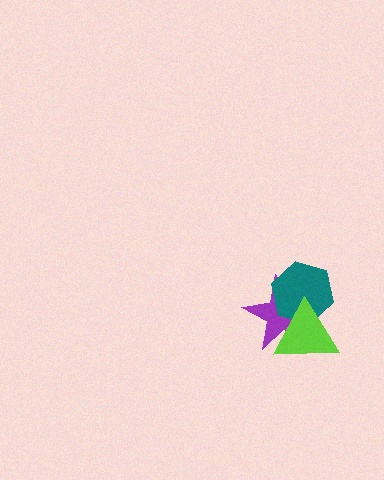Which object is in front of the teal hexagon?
The lime triangle is in front of the teal hexagon.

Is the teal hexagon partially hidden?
Yes, it is partially covered by another shape.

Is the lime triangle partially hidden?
No, no other shape covers it.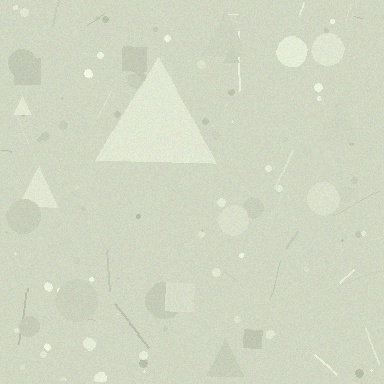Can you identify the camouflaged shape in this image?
The camouflaged shape is a triangle.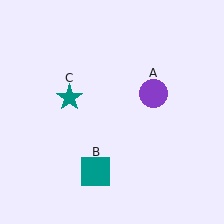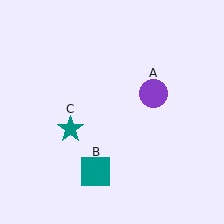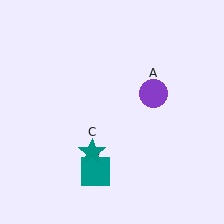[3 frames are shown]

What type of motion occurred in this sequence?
The teal star (object C) rotated counterclockwise around the center of the scene.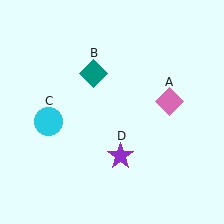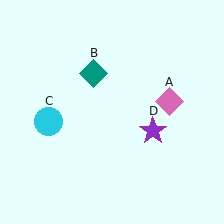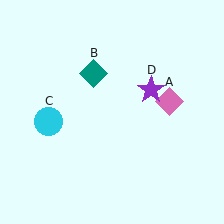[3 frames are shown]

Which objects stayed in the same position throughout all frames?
Pink diamond (object A) and teal diamond (object B) and cyan circle (object C) remained stationary.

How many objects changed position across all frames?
1 object changed position: purple star (object D).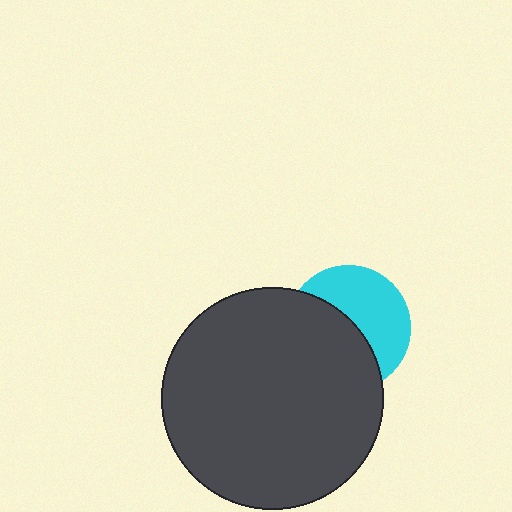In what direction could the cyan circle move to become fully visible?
The cyan circle could move toward the upper-right. That would shift it out from behind the dark gray circle entirely.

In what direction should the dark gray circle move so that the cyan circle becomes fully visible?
The dark gray circle should move toward the lower-left. That is the shortest direction to clear the overlap and leave the cyan circle fully visible.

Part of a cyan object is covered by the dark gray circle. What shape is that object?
It is a circle.